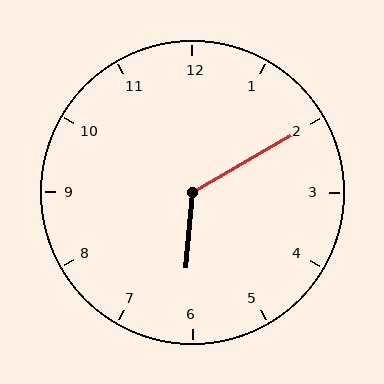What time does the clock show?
6:10.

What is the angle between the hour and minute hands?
Approximately 125 degrees.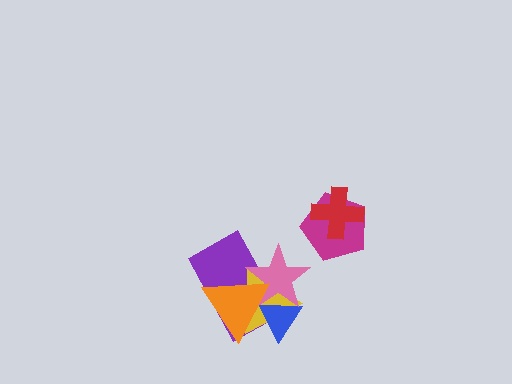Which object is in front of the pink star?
The orange triangle is in front of the pink star.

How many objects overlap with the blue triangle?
4 objects overlap with the blue triangle.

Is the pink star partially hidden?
Yes, it is partially covered by another shape.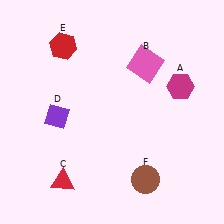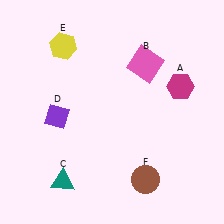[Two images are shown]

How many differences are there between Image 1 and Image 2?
There are 2 differences between the two images.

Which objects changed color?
C changed from red to teal. E changed from red to yellow.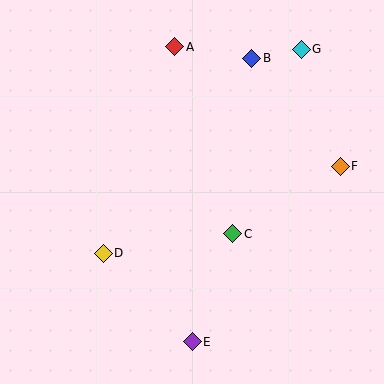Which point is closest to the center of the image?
Point C at (233, 234) is closest to the center.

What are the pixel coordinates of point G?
Point G is at (301, 49).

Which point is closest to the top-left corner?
Point A is closest to the top-left corner.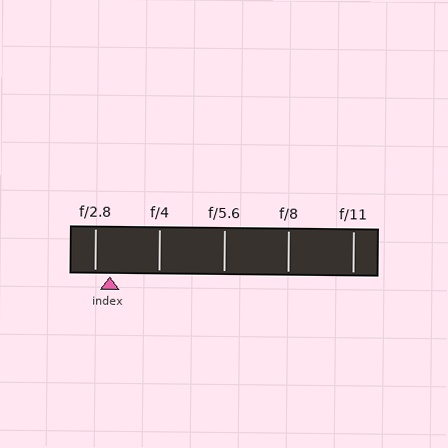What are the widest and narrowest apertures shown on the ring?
The widest aperture shown is f/2.8 and the narrowest is f/11.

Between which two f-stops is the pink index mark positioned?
The index mark is between f/2.8 and f/4.